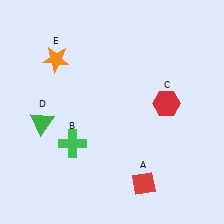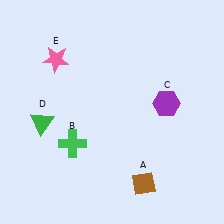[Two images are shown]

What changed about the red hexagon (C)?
In Image 1, C is red. In Image 2, it changed to purple.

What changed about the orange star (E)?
In Image 1, E is orange. In Image 2, it changed to pink.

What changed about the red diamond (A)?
In Image 1, A is red. In Image 2, it changed to brown.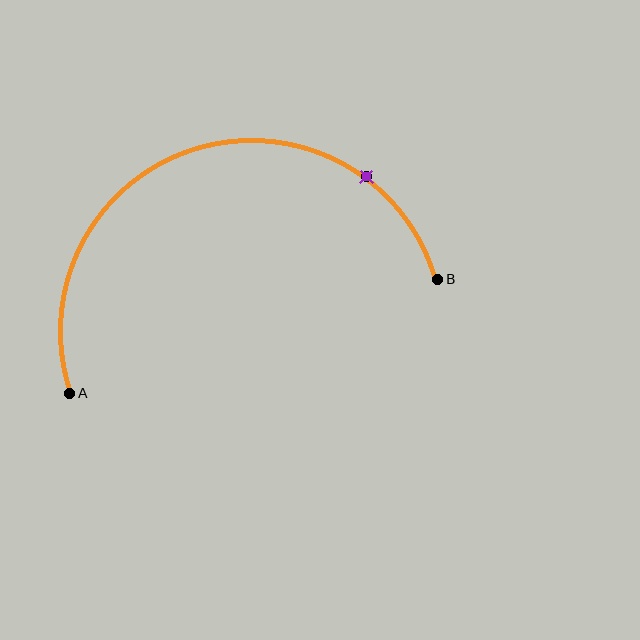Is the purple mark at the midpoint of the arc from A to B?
No. The purple mark lies on the arc but is closer to endpoint B. The arc midpoint would be at the point on the curve equidistant along the arc from both A and B.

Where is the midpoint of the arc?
The arc midpoint is the point on the curve farthest from the straight line joining A and B. It sits above that line.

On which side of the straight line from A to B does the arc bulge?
The arc bulges above the straight line connecting A and B.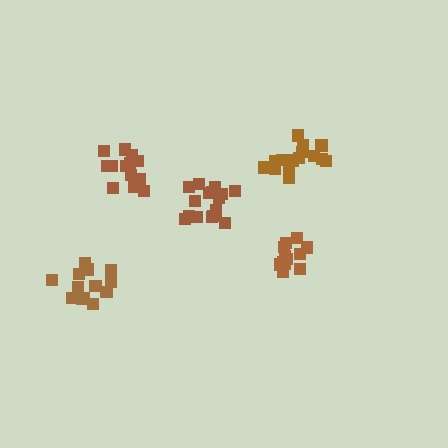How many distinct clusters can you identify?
There are 5 distinct clusters.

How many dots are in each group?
Group 1: 14 dots, Group 2: 13 dots, Group 3: 17 dots, Group 4: 15 dots, Group 5: 13 dots (72 total).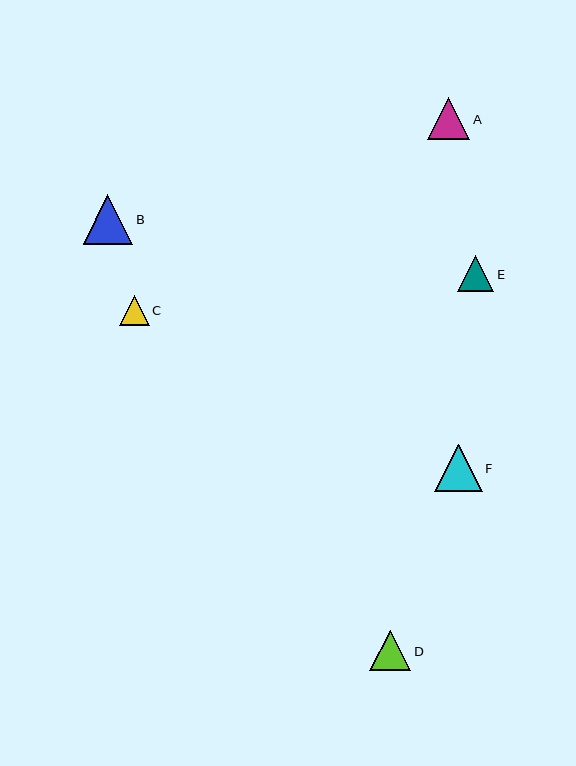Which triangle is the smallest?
Triangle C is the smallest with a size of approximately 30 pixels.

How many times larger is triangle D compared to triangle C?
Triangle D is approximately 1.4 times the size of triangle C.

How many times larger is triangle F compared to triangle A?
Triangle F is approximately 1.1 times the size of triangle A.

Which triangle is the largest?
Triangle B is the largest with a size of approximately 50 pixels.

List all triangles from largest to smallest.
From largest to smallest: B, F, A, D, E, C.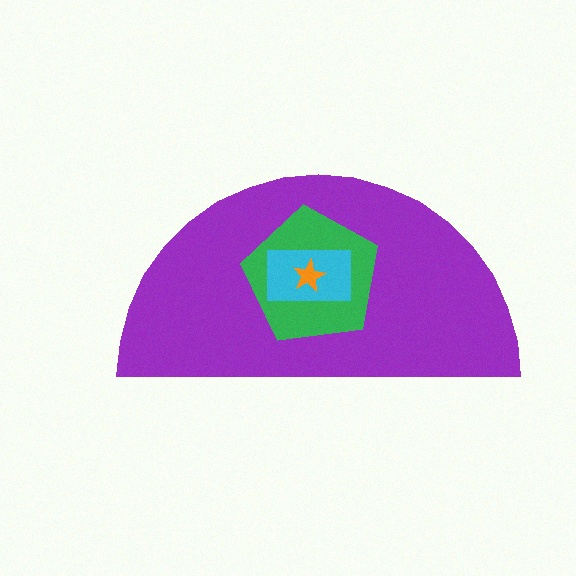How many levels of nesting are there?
4.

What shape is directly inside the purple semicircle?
The green pentagon.